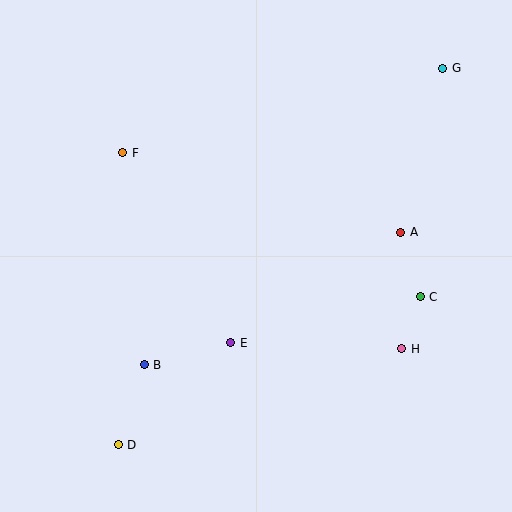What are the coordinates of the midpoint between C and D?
The midpoint between C and D is at (269, 371).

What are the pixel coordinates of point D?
Point D is at (118, 445).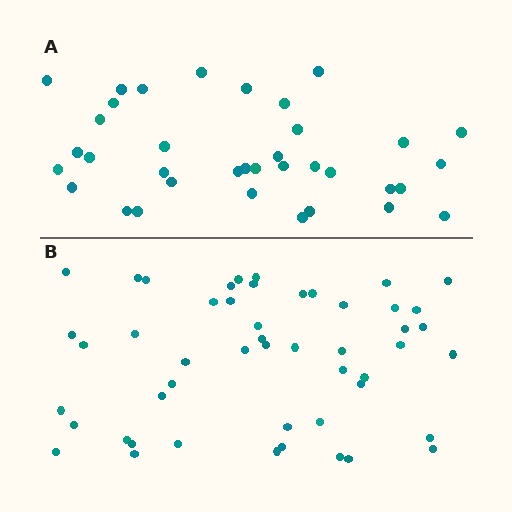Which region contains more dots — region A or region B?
Region B (the bottom region) has more dots.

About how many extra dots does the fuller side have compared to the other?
Region B has approximately 15 more dots than region A.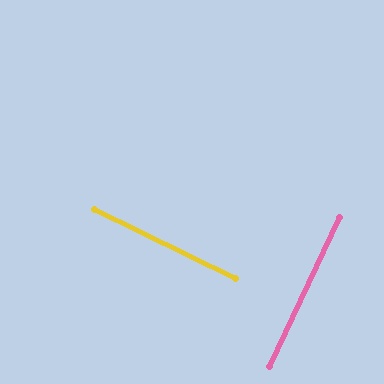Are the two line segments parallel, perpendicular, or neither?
Perpendicular — they meet at approximately 90°.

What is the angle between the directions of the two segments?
Approximately 90 degrees.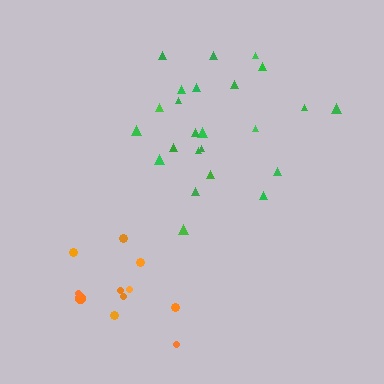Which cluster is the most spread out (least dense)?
Green.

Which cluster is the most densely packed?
Orange.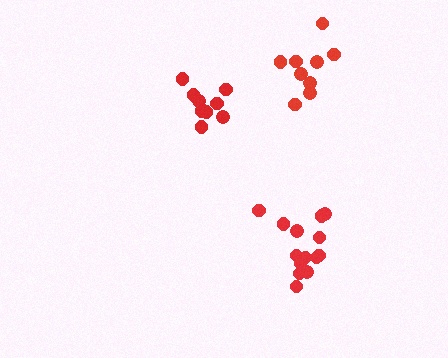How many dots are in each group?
Group 1: 9 dots, Group 2: 14 dots, Group 3: 10 dots (33 total).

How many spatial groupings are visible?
There are 3 spatial groupings.